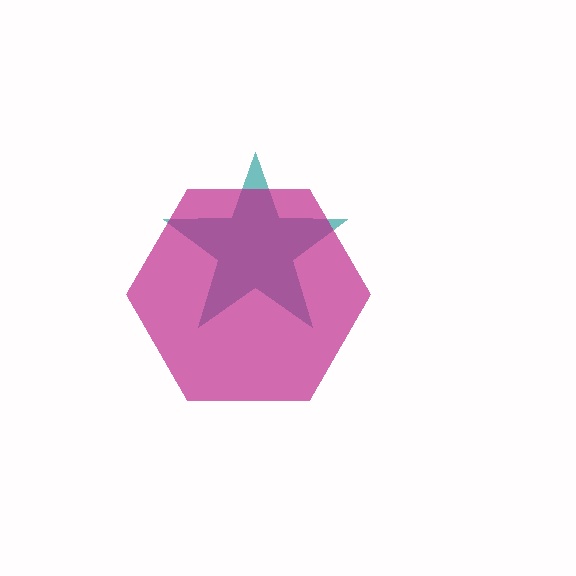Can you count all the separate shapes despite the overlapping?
Yes, there are 2 separate shapes.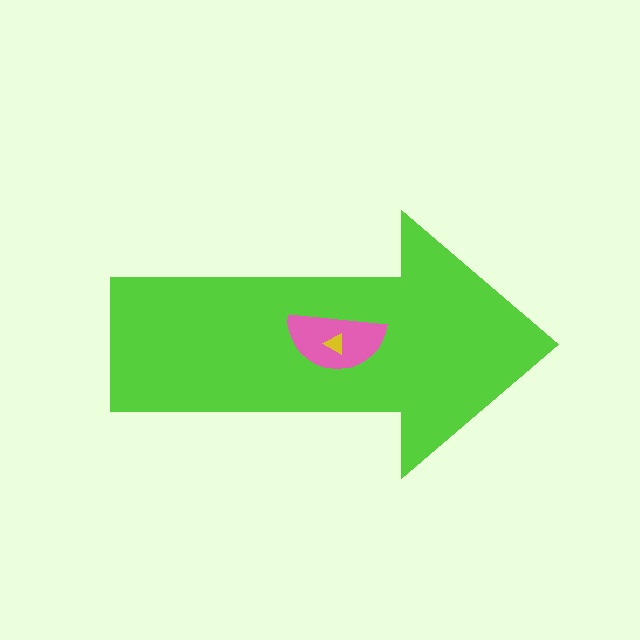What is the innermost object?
The yellow triangle.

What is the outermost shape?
The lime arrow.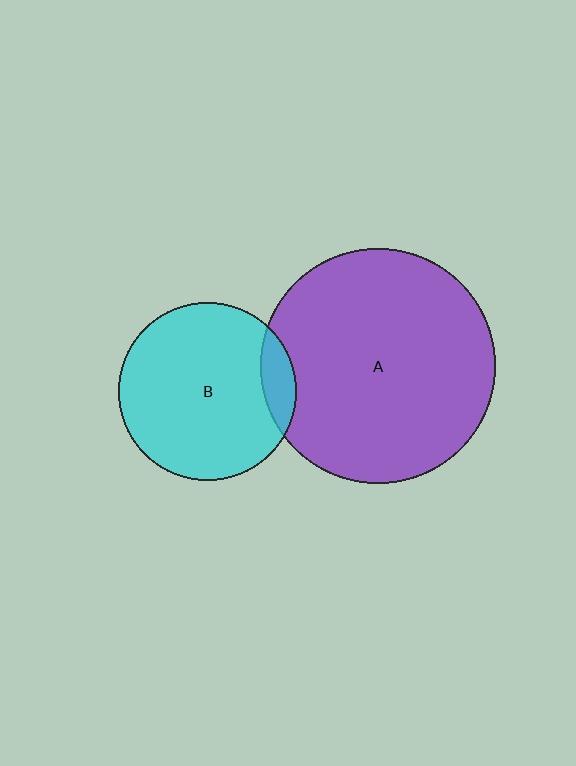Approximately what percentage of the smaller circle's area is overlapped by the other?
Approximately 10%.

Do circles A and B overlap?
Yes.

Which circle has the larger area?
Circle A (purple).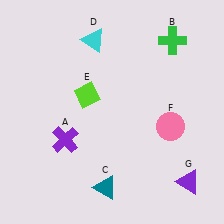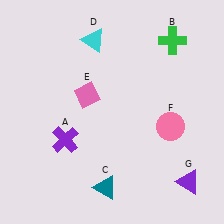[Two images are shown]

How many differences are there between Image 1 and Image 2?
There is 1 difference between the two images.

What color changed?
The diamond (E) changed from lime in Image 1 to pink in Image 2.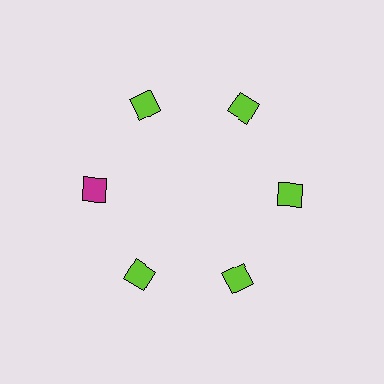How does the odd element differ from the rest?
It has a different color: magenta instead of lime.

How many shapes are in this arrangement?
There are 6 shapes arranged in a ring pattern.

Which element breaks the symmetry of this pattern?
The magenta diamond at roughly the 9 o'clock position breaks the symmetry. All other shapes are lime diamonds.